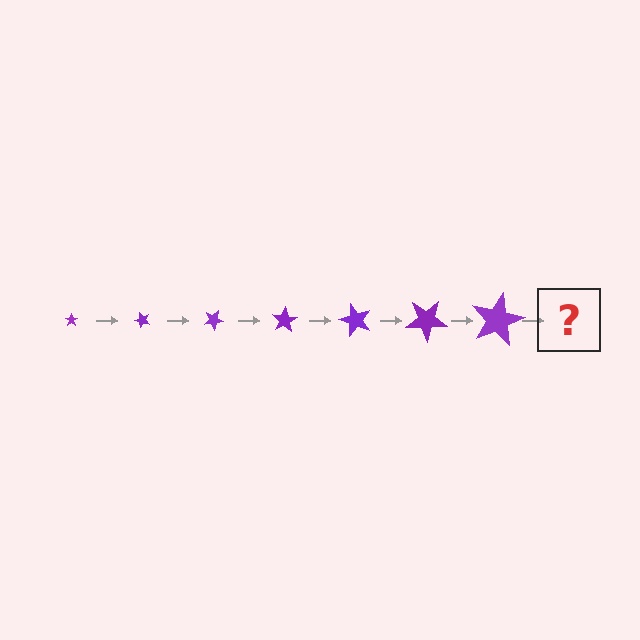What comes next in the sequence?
The next element should be a star, larger than the previous one and rotated 350 degrees from the start.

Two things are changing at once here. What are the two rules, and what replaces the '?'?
The two rules are that the star grows larger each step and it rotates 50 degrees each step. The '?' should be a star, larger than the previous one and rotated 350 degrees from the start.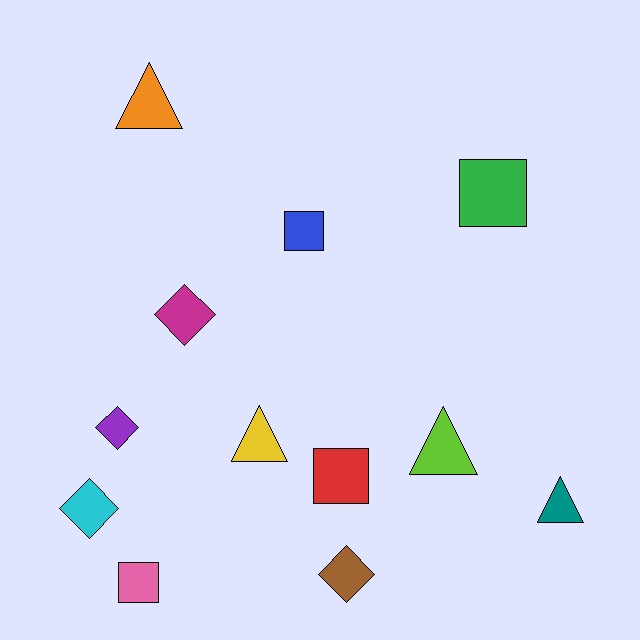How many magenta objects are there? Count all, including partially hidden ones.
There is 1 magenta object.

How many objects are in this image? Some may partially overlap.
There are 12 objects.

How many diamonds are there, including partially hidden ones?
There are 4 diamonds.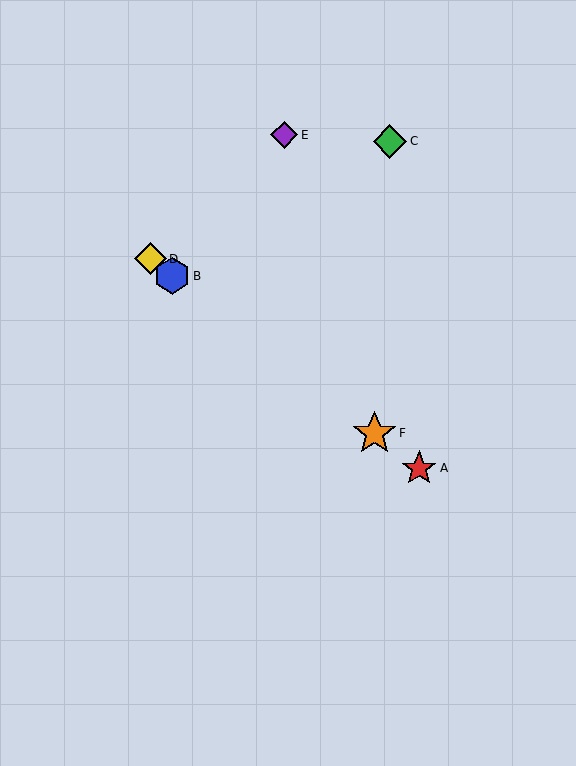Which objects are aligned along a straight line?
Objects A, B, D, F are aligned along a straight line.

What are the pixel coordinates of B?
Object B is at (172, 276).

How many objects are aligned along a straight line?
4 objects (A, B, D, F) are aligned along a straight line.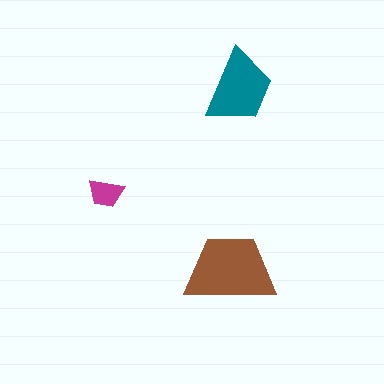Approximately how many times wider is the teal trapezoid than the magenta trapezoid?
About 2 times wider.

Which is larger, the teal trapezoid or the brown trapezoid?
The brown one.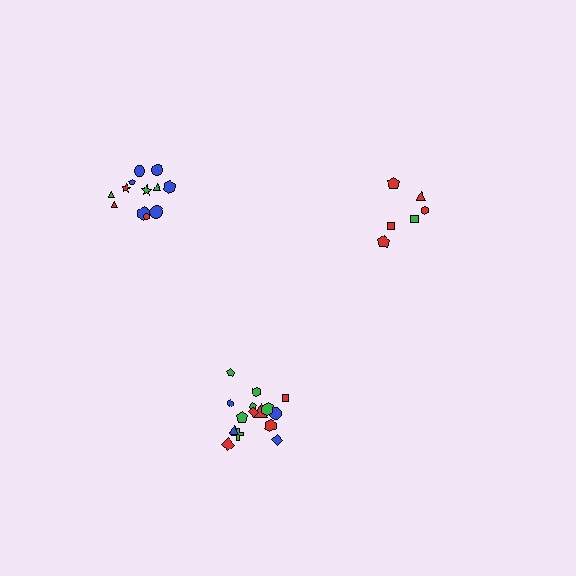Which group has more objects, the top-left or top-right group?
The top-left group.